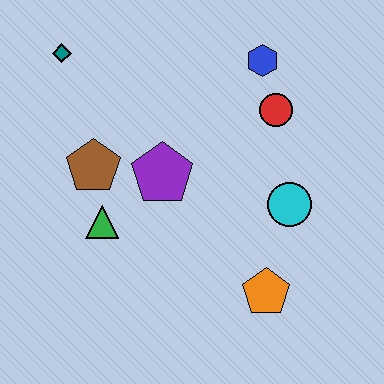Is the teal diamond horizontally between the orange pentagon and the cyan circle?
No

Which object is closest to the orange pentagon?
The cyan circle is closest to the orange pentagon.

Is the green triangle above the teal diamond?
No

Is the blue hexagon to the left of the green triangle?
No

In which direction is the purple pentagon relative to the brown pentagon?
The purple pentagon is to the right of the brown pentagon.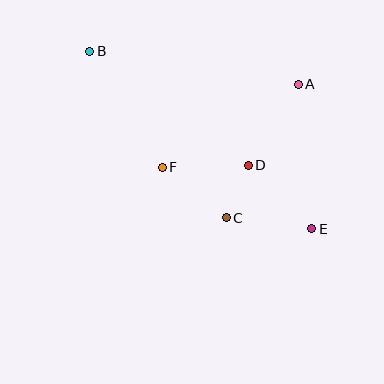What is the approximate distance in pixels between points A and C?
The distance between A and C is approximately 152 pixels.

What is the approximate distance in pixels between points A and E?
The distance between A and E is approximately 145 pixels.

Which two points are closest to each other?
Points C and D are closest to each other.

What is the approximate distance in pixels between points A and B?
The distance between A and B is approximately 211 pixels.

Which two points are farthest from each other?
Points B and E are farthest from each other.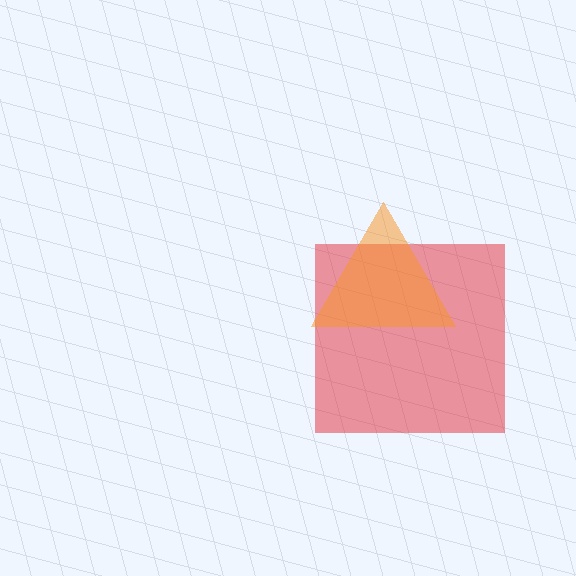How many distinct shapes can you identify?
There are 2 distinct shapes: a red square, an orange triangle.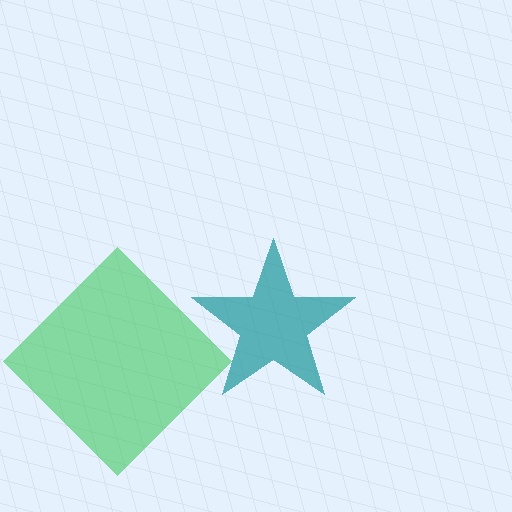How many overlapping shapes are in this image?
There are 2 overlapping shapes in the image.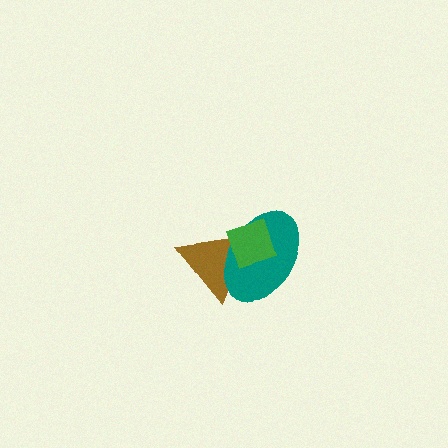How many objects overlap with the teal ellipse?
2 objects overlap with the teal ellipse.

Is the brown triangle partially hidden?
Yes, it is partially covered by another shape.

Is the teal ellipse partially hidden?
Yes, it is partially covered by another shape.